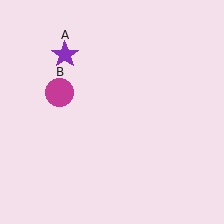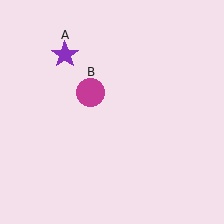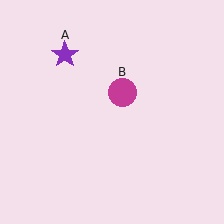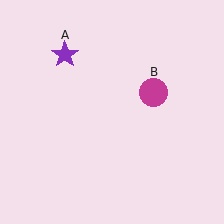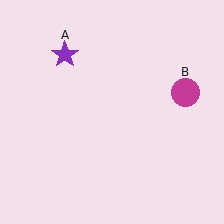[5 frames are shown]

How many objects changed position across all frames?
1 object changed position: magenta circle (object B).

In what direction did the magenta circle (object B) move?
The magenta circle (object B) moved right.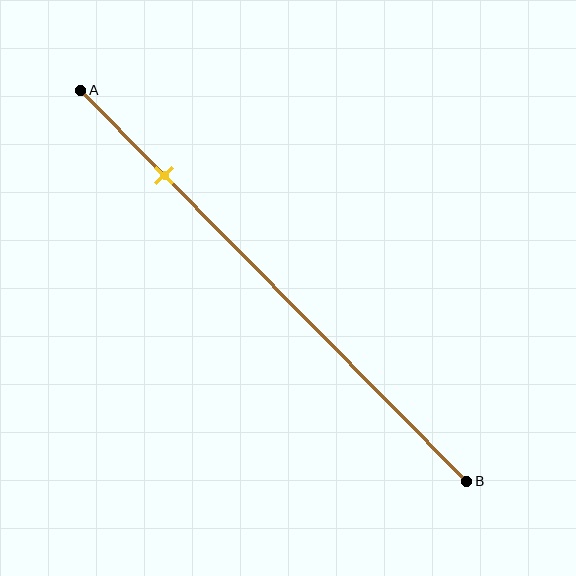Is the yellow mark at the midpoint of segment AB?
No, the mark is at about 20% from A, not at the 50% midpoint.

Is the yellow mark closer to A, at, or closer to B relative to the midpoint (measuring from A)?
The yellow mark is closer to point A than the midpoint of segment AB.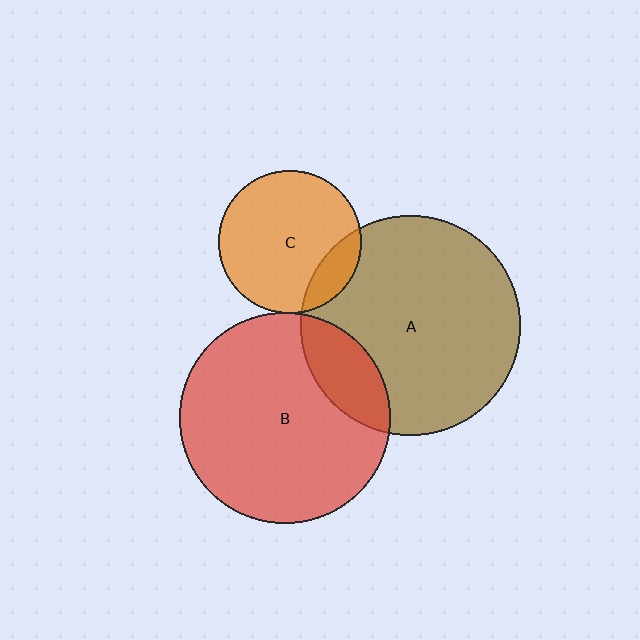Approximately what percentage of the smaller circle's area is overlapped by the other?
Approximately 5%.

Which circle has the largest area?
Circle A (brown).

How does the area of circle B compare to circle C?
Approximately 2.2 times.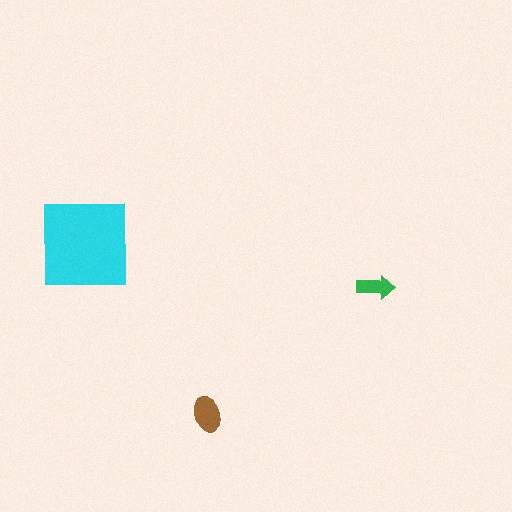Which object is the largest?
The cyan square.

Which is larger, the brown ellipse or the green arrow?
The brown ellipse.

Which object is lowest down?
The brown ellipse is bottommost.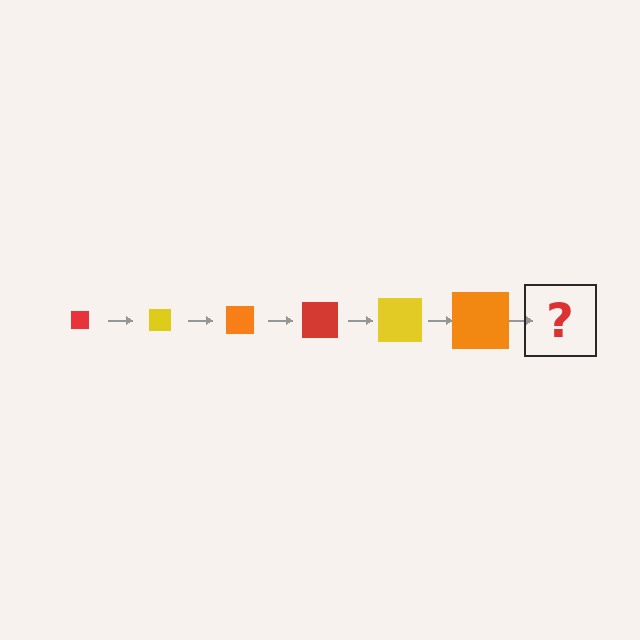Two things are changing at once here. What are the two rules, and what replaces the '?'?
The two rules are that the square grows larger each step and the color cycles through red, yellow, and orange. The '?' should be a red square, larger than the previous one.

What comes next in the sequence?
The next element should be a red square, larger than the previous one.